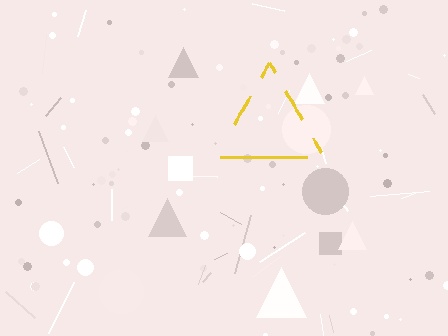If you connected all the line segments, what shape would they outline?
They would outline a triangle.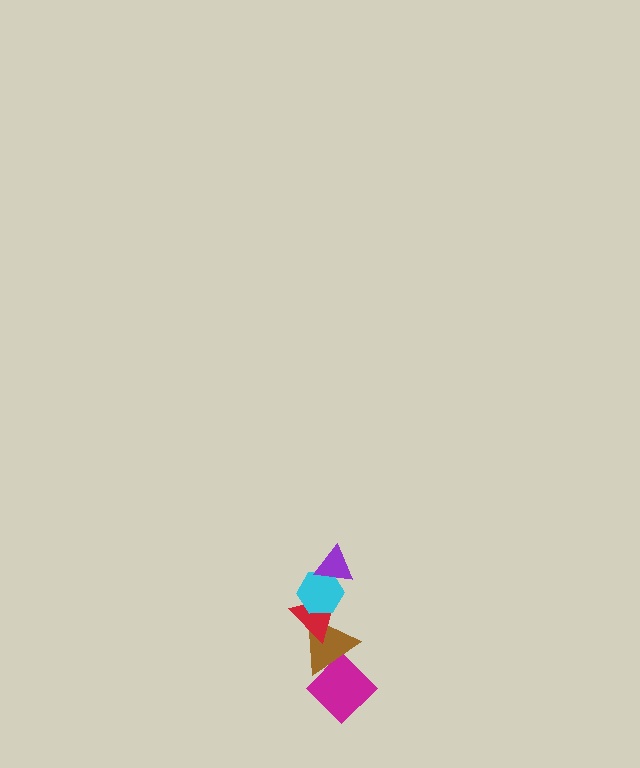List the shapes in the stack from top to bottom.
From top to bottom: the purple triangle, the cyan hexagon, the red triangle, the brown triangle, the magenta diamond.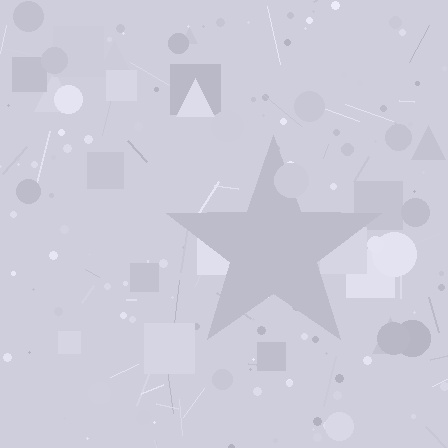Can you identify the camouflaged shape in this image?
The camouflaged shape is a star.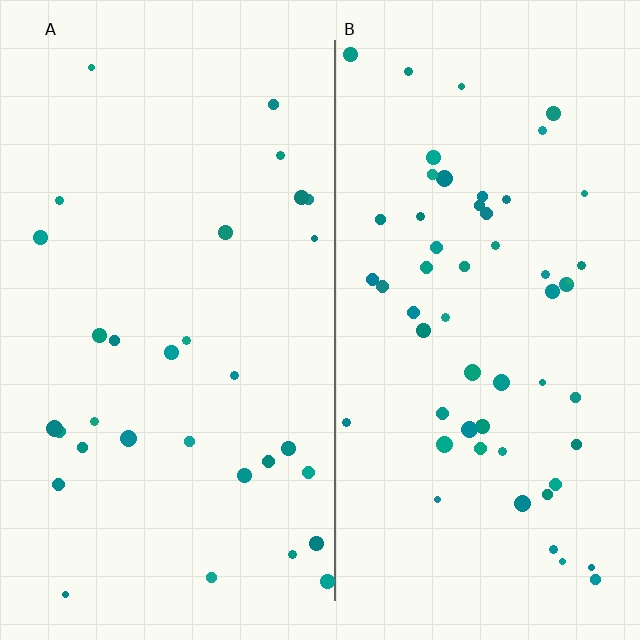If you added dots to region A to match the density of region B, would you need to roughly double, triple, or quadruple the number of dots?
Approximately double.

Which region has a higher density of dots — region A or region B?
B (the right).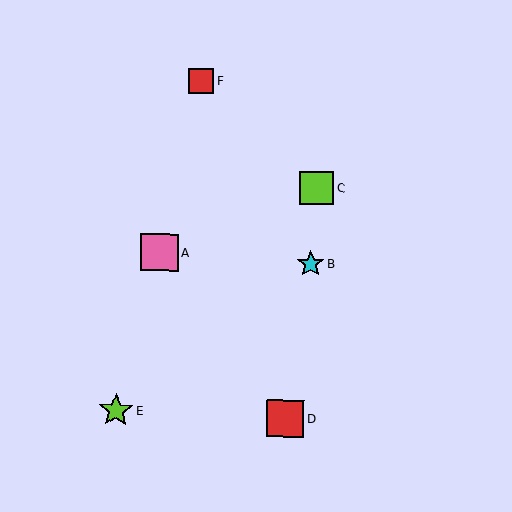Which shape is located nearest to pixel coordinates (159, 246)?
The pink square (labeled A) at (159, 252) is nearest to that location.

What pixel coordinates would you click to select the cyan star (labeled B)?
Click at (311, 264) to select the cyan star B.